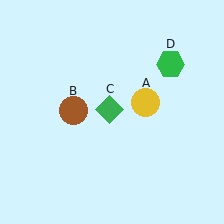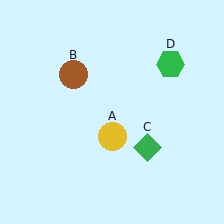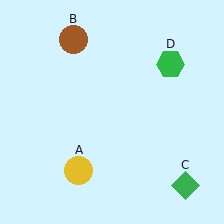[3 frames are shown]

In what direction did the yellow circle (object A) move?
The yellow circle (object A) moved down and to the left.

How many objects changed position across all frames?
3 objects changed position: yellow circle (object A), brown circle (object B), green diamond (object C).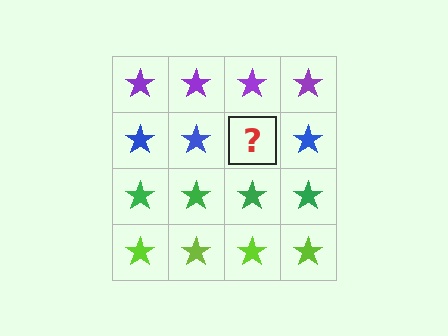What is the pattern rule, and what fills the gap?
The rule is that each row has a consistent color. The gap should be filled with a blue star.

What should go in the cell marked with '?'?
The missing cell should contain a blue star.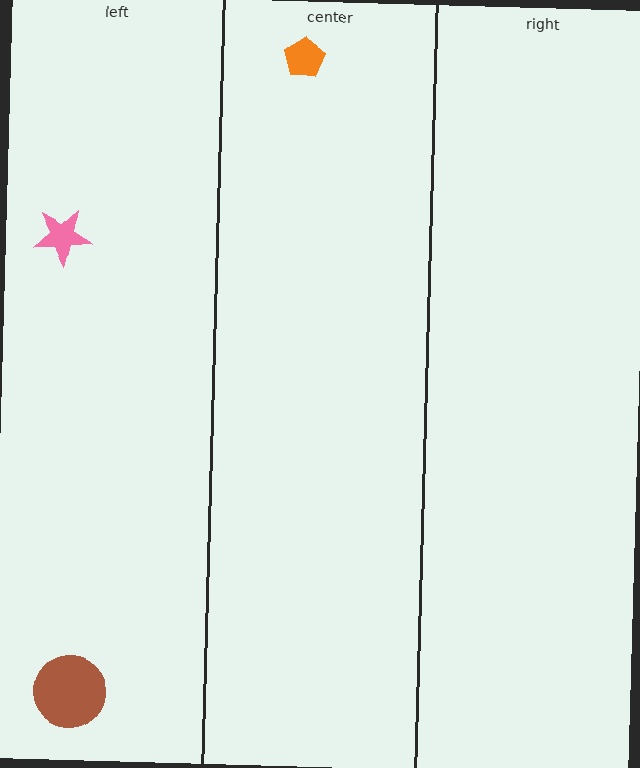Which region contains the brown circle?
The left region.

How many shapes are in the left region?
2.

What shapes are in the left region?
The brown circle, the pink star.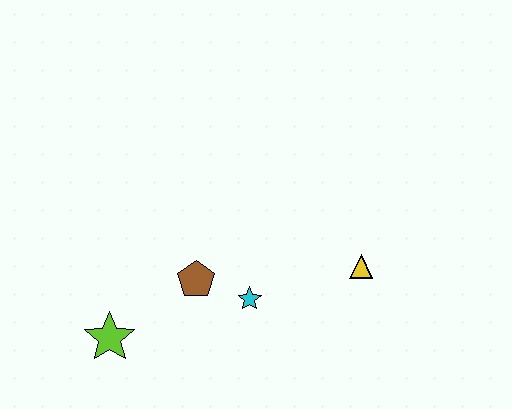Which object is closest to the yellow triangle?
The cyan star is closest to the yellow triangle.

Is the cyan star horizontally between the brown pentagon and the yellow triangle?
Yes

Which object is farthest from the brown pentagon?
The yellow triangle is farthest from the brown pentagon.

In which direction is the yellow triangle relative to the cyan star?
The yellow triangle is to the right of the cyan star.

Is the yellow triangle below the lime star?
No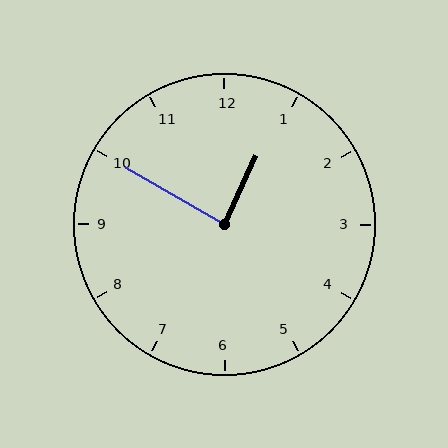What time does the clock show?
12:50.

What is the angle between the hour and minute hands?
Approximately 85 degrees.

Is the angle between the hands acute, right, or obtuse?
It is right.